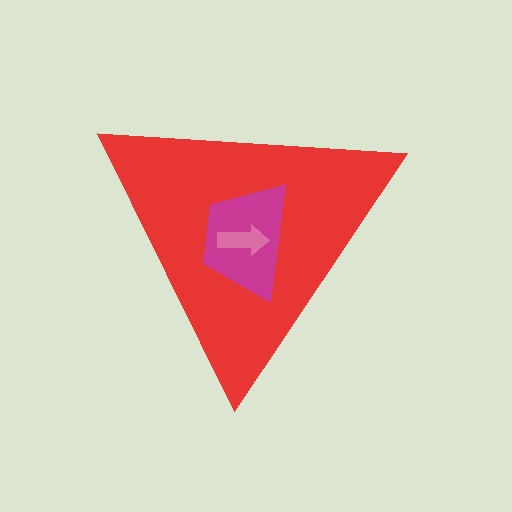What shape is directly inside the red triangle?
The magenta trapezoid.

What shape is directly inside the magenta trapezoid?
The pink arrow.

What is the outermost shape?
The red triangle.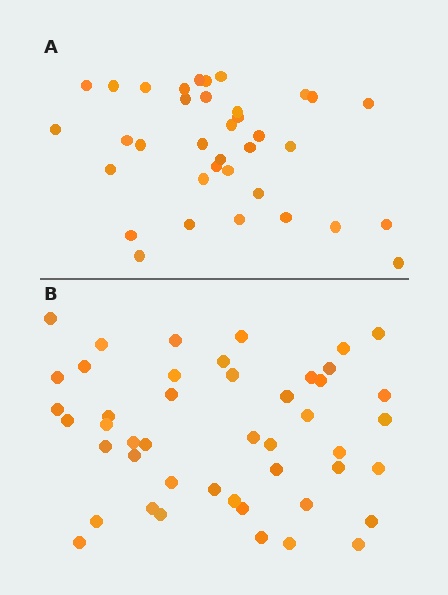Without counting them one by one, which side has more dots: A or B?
Region B (the bottom region) has more dots.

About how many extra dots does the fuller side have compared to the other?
Region B has roughly 10 or so more dots than region A.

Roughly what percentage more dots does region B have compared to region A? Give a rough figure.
About 30% more.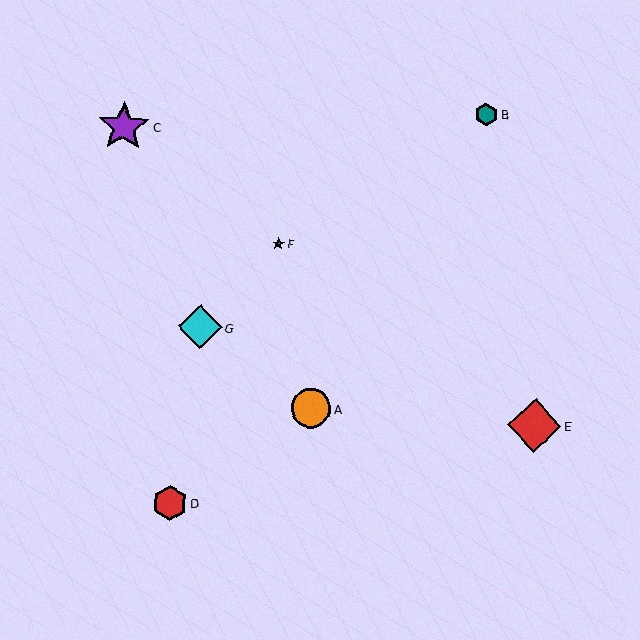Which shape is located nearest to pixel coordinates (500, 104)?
The teal hexagon (labeled B) at (486, 114) is nearest to that location.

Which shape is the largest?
The red diamond (labeled E) is the largest.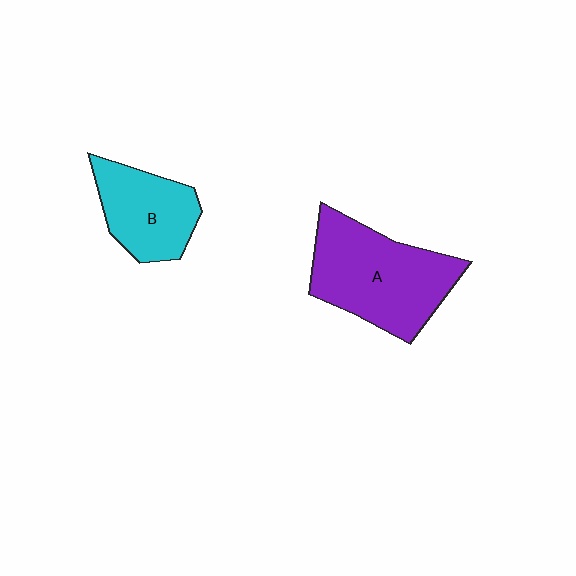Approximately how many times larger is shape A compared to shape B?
Approximately 1.6 times.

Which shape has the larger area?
Shape A (purple).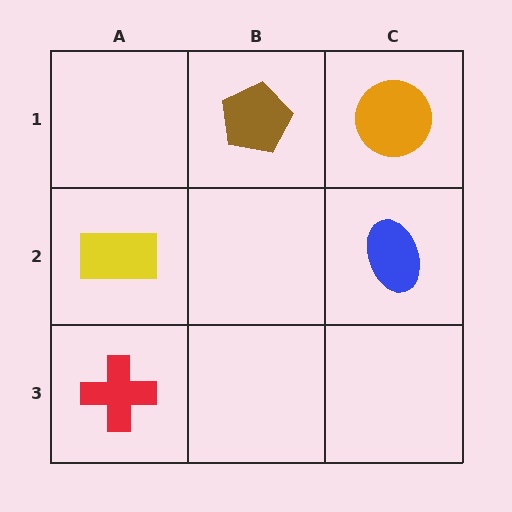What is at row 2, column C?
A blue ellipse.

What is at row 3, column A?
A red cross.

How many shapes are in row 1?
2 shapes.